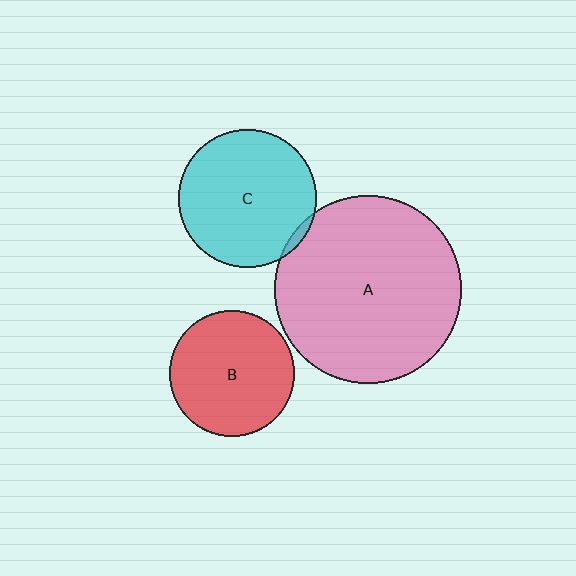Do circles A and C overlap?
Yes.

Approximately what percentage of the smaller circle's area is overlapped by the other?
Approximately 5%.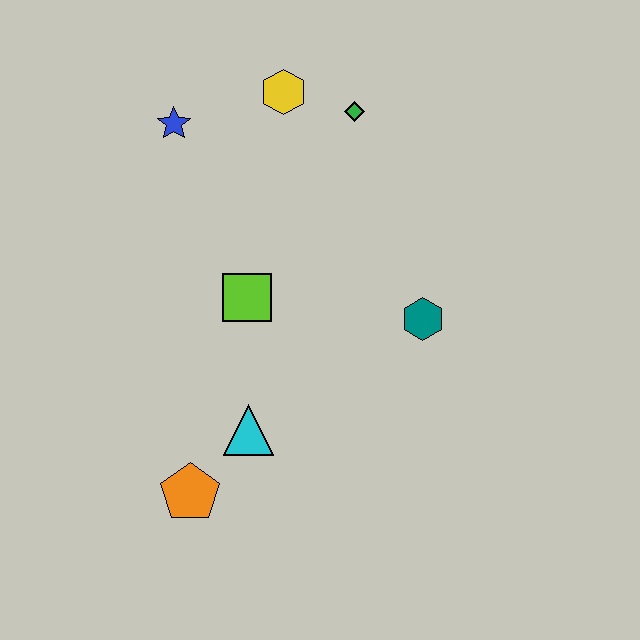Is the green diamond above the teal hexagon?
Yes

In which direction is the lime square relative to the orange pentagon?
The lime square is above the orange pentagon.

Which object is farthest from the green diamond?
The orange pentagon is farthest from the green diamond.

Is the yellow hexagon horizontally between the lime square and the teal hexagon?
Yes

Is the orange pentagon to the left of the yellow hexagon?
Yes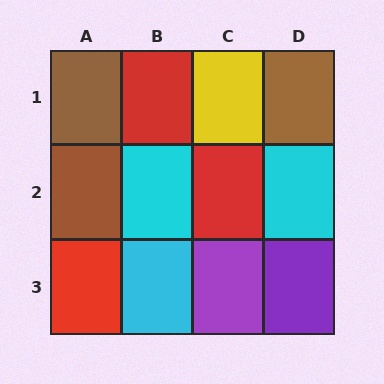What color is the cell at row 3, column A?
Red.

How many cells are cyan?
3 cells are cyan.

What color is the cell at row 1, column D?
Brown.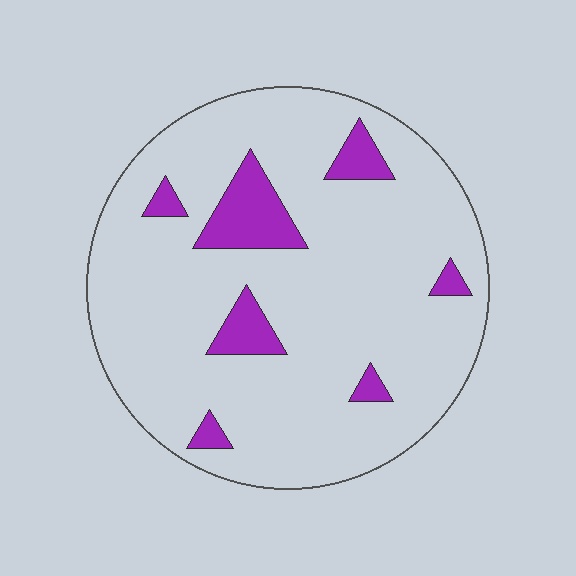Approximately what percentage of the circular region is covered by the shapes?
Approximately 10%.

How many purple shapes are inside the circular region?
7.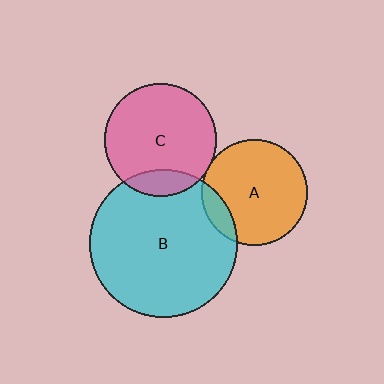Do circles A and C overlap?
Yes.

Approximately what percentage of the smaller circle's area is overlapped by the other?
Approximately 5%.